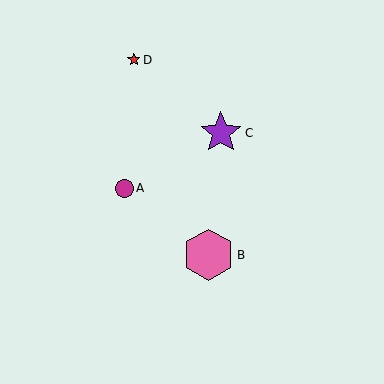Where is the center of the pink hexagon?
The center of the pink hexagon is at (208, 255).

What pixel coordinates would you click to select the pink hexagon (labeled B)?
Click at (208, 255) to select the pink hexagon B.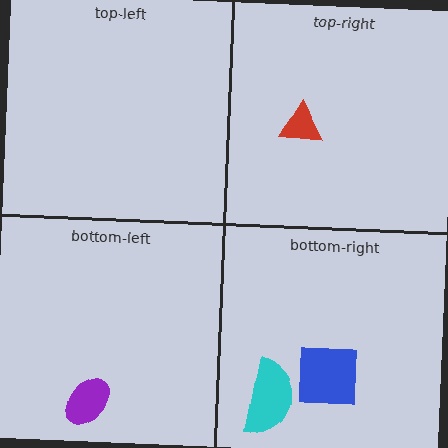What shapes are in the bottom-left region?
The purple ellipse.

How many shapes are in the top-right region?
1.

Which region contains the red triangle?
The top-right region.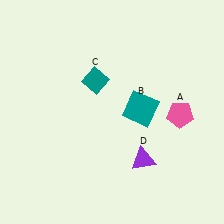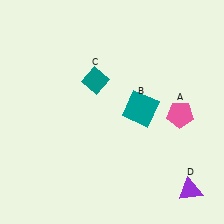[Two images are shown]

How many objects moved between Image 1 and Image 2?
1 object moved between the two images.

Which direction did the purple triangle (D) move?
The purple triangle (D) moved right.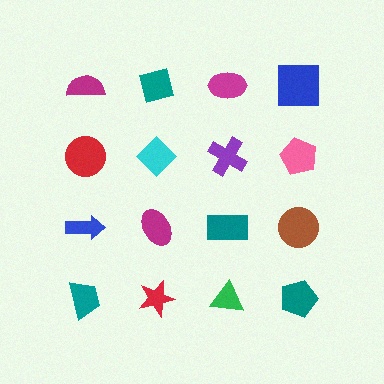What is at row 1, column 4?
A blue square.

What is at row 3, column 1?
A blue arrow.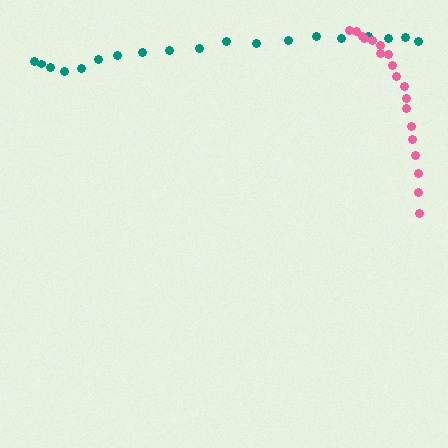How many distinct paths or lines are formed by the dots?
There are 2 distinct paths.